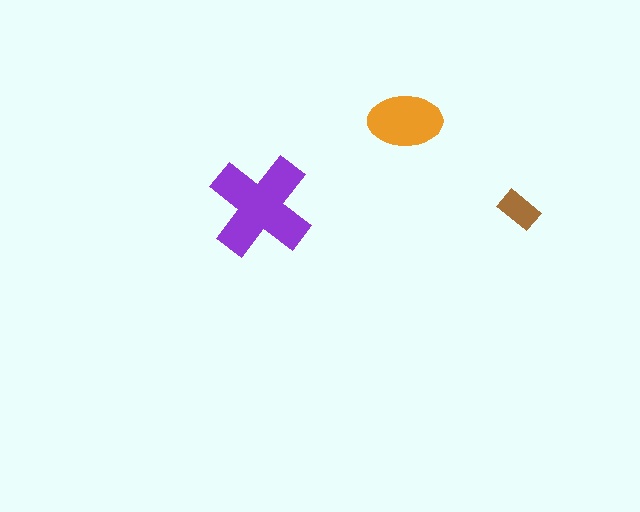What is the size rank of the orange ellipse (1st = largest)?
2nd.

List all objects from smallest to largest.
The brown rectangle, the orange ellipse, the purple cross.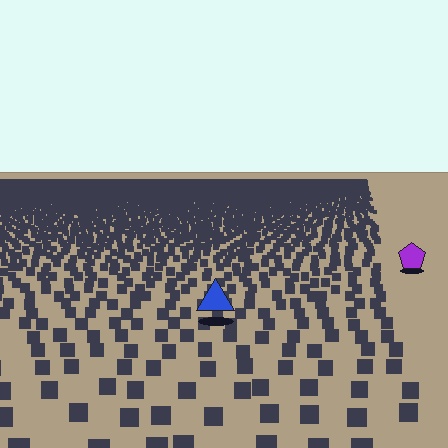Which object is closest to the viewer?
The blue triangle is closest. The texture marks near it are larger and more spread out.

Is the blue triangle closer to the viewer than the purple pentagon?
Yes. The blue triangle is closer — you can tell from the texture gradient: the ground texture is coarser near it.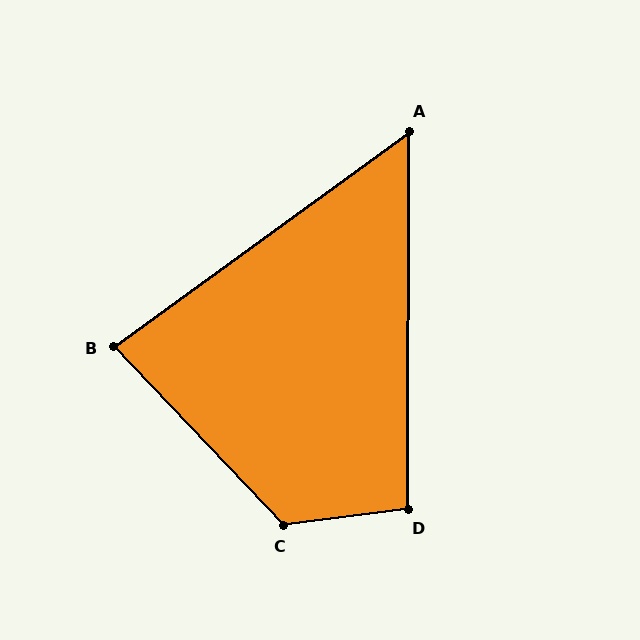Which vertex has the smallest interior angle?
A, at approximately 54 degrees.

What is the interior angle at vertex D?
Approximately 98 degrees (obtuse).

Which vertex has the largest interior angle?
C, at approximately 126 degrees.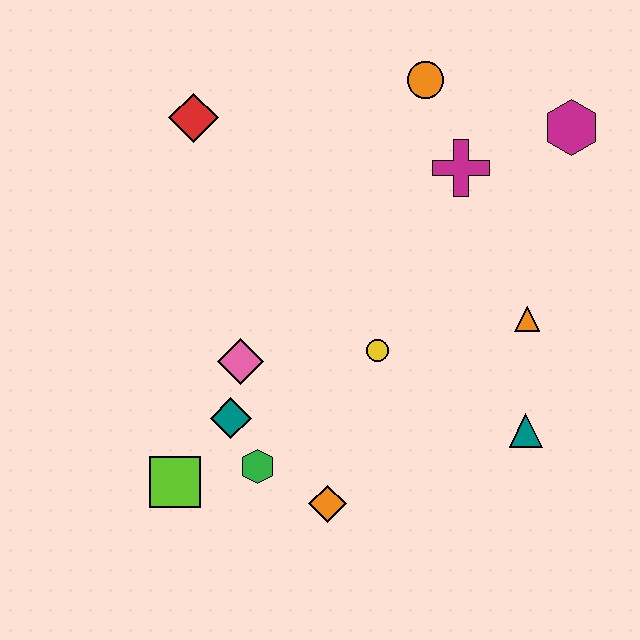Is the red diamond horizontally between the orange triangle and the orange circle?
No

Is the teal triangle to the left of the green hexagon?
No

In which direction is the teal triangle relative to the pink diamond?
The teal triangle is to the right of the pink diamond.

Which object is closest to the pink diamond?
The teal diamond is closest to the pink diamond.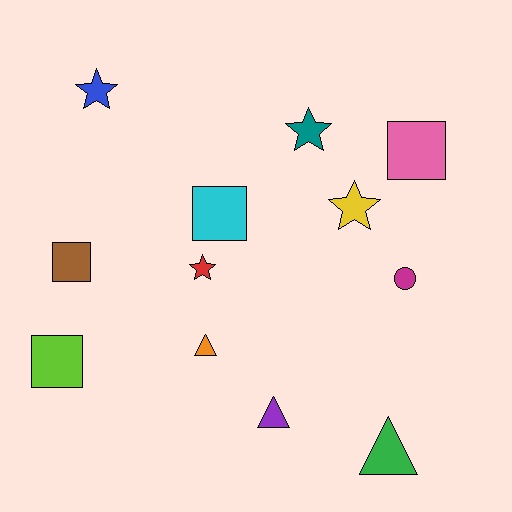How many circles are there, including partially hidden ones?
There is 1 circle.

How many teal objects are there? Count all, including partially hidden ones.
There is 1 teal object.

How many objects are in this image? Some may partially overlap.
There are 12 objects.